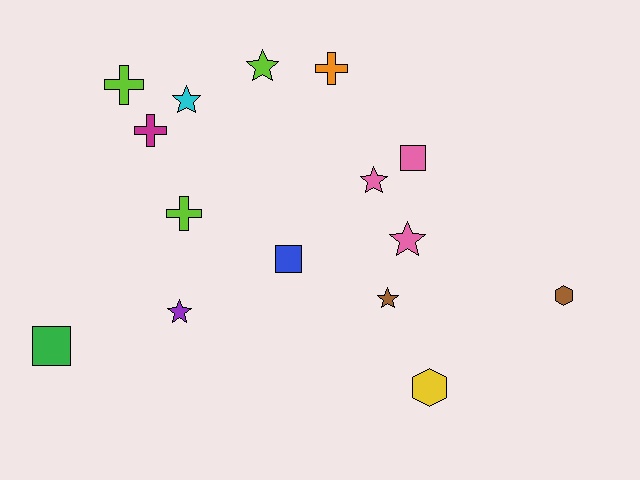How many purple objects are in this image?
There is 1 purple object.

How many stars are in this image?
There are 6 stars.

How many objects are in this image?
There are 15 objects.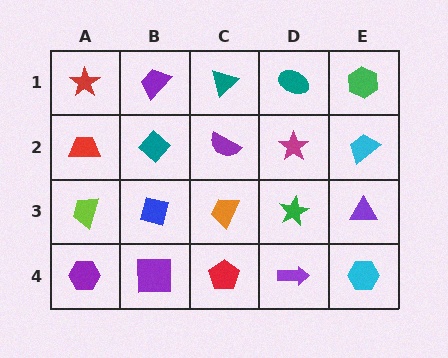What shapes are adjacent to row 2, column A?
A red star (row 1, column A), a lime trapezoid (row 3, column A), a teal diamond (row 2, column B).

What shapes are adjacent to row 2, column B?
A purple trapezoid (row 1, column B), a blue square (row 3, column B), a red trapezoid (row 2, column A), a purple semicircle (row 2, column C).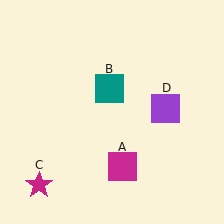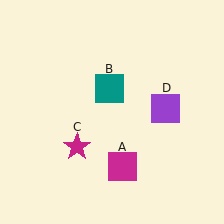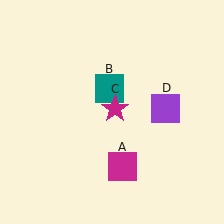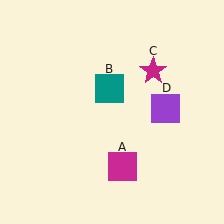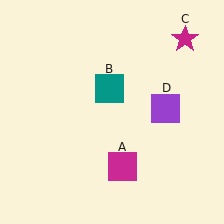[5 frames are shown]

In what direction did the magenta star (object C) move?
The magenta star (object C) moved up and to the right.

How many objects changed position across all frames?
1 object changed position: magenta star (object C).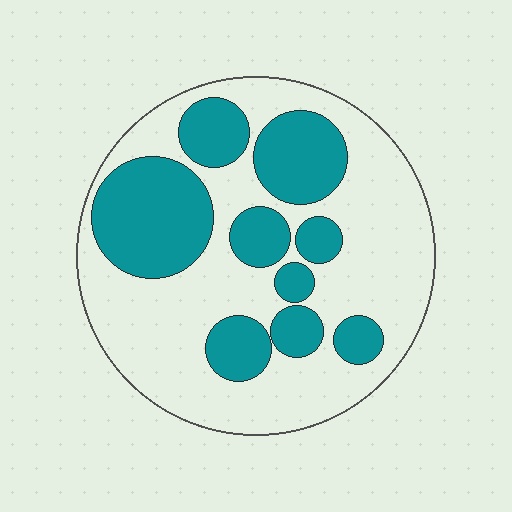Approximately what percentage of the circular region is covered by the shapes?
Approximately 35%.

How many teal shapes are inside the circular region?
9.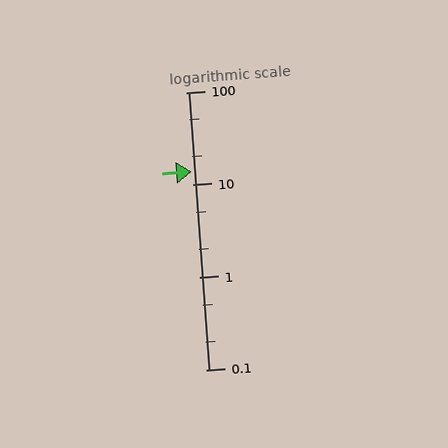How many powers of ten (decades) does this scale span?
The scale spans 3 decades, from 0.1 to 100.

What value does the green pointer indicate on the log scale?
The pointer indicates approximately 14.